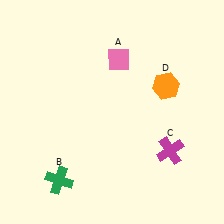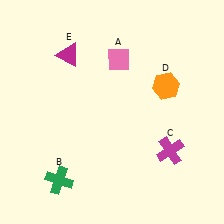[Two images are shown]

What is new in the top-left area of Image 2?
A magenta triangle (E) was added in the top-left area of Image 2.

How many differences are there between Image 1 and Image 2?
There is 1 difference between the two images.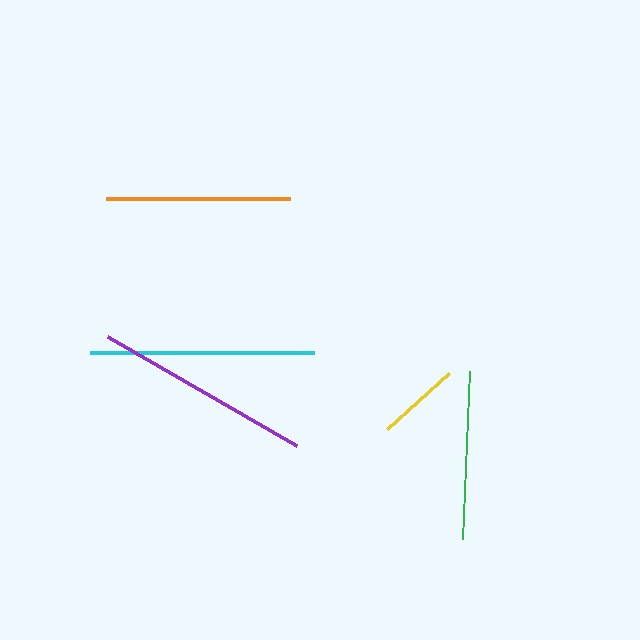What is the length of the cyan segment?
The cyan segment is approximately 224 pixels long.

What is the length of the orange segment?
The orange segment is approximately 184 pixels long.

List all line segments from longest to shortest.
From longest to shortest: cyan, purple, orange, green, yellow.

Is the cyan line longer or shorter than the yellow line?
The cyan line is longer than the yellow line.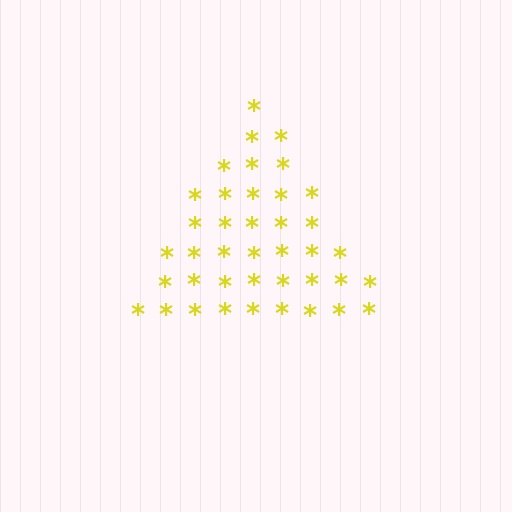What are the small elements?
The small elements are asterisks.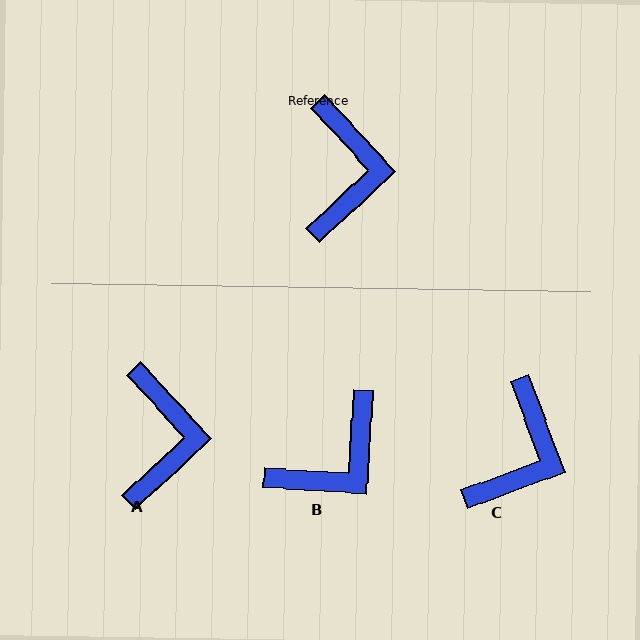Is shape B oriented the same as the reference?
No, it is off by about 46 degrees.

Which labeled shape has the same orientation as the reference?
A.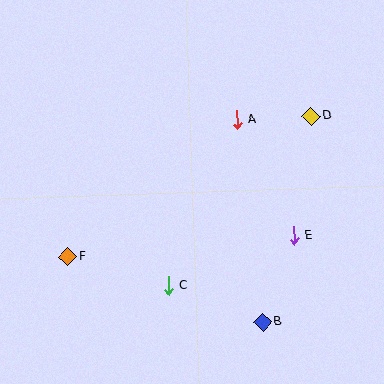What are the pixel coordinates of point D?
Point D is at (311, 116).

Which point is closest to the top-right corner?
Point D is closest to the top-right corner.